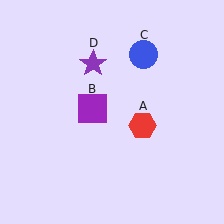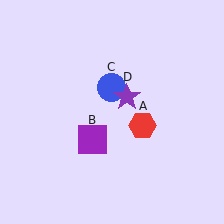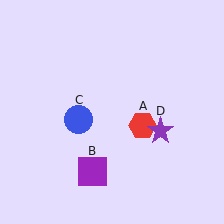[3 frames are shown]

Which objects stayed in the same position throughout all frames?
Red hexagon (object A) remained stationary.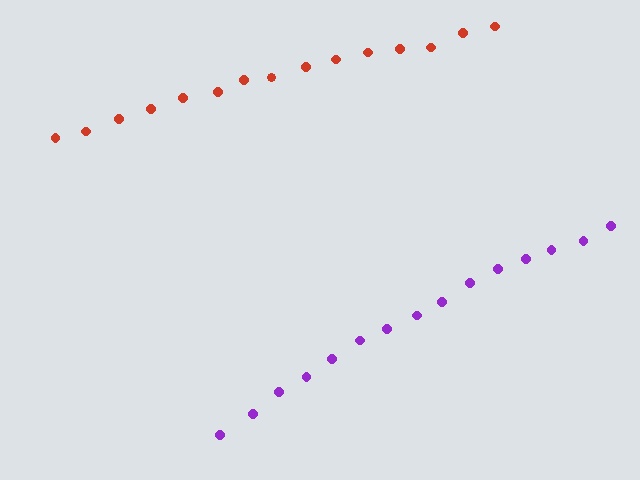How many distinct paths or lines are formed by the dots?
There are 2 distinct paths.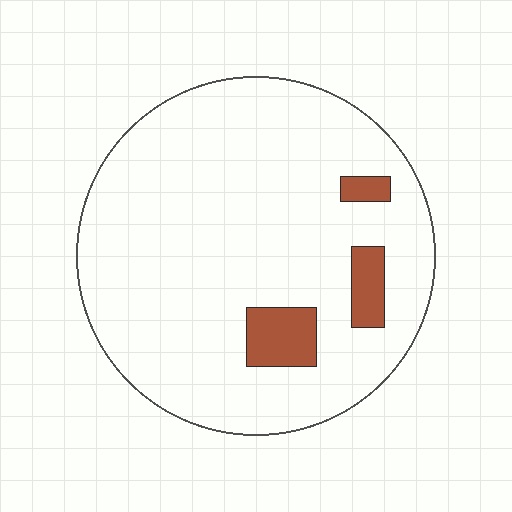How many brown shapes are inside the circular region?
3.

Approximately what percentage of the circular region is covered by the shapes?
Approximately 10%.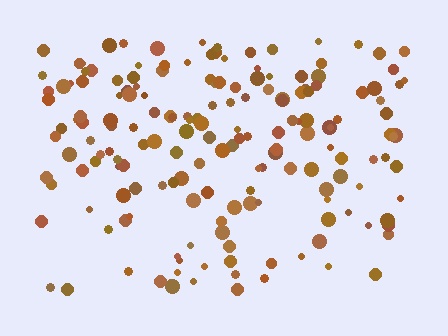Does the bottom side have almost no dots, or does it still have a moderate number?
Still a moderate number, just noticeably fewer than the top.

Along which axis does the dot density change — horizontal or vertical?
Vertical.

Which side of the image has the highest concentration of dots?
The top.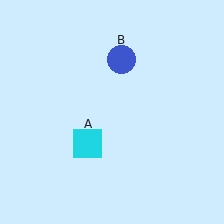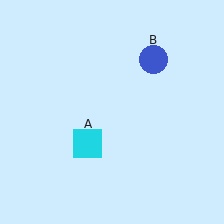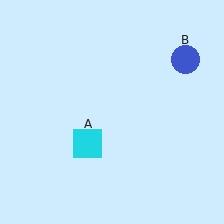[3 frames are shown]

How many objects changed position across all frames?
1 object changed position: blue circle (object B).